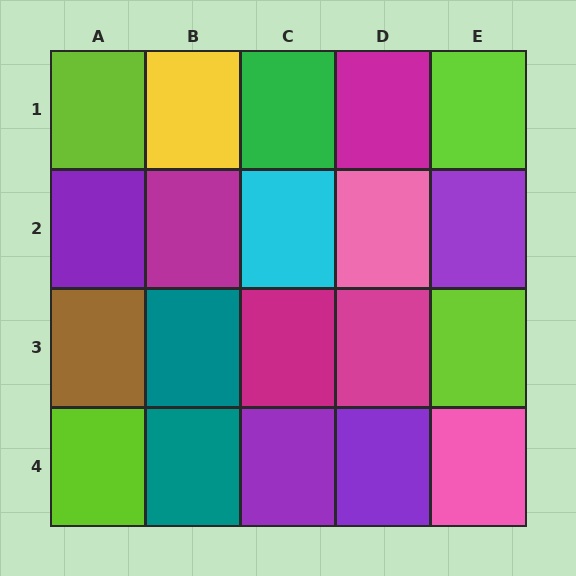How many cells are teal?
2 cells are teal.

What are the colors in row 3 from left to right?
Brown, teal, magenta, magenta, lime.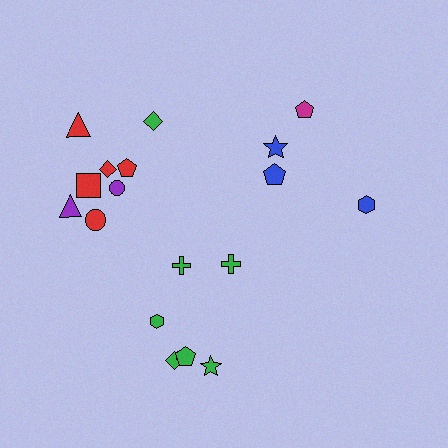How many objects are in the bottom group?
There are 7 objects.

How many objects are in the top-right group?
There are 4 objects.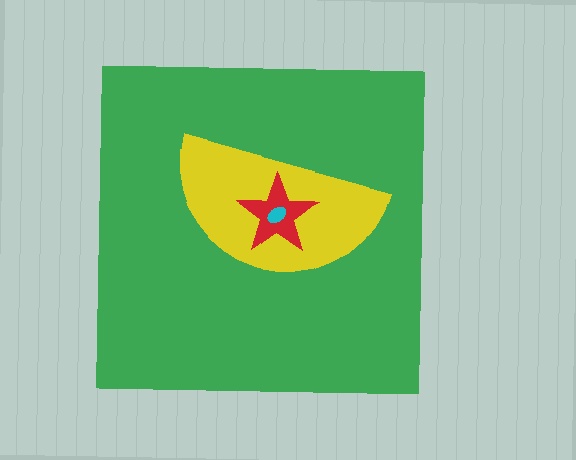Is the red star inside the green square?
Yes.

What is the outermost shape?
The green square.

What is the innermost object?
The cyan ellipse.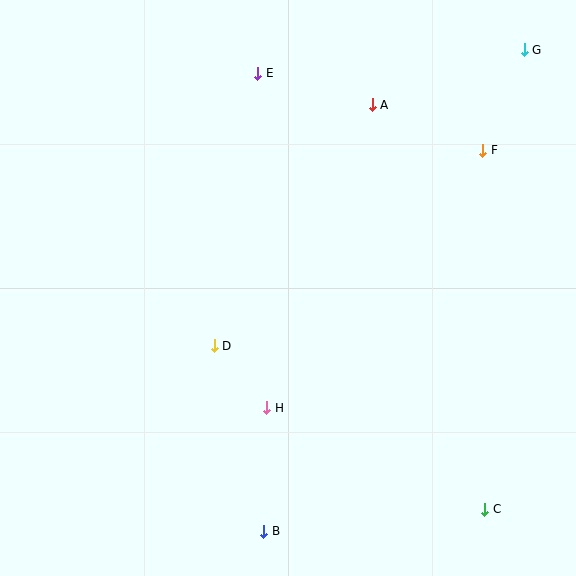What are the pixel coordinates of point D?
Point D is at (214, 346).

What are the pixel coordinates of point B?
Point B is at (264, 531).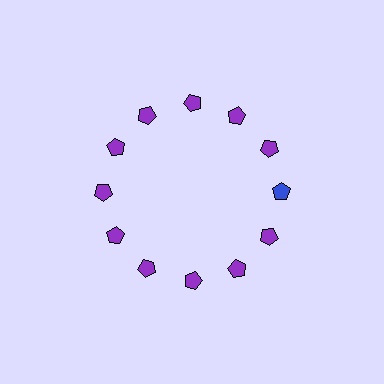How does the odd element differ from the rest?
It has a different color: blue instead of purple.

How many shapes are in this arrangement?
There are 12 shapes arranged in a ring pattern.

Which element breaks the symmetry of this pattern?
The blue pentagon at roughly the 3 o'clock position breaks the symmetry. All other shapes are purple pentagons.